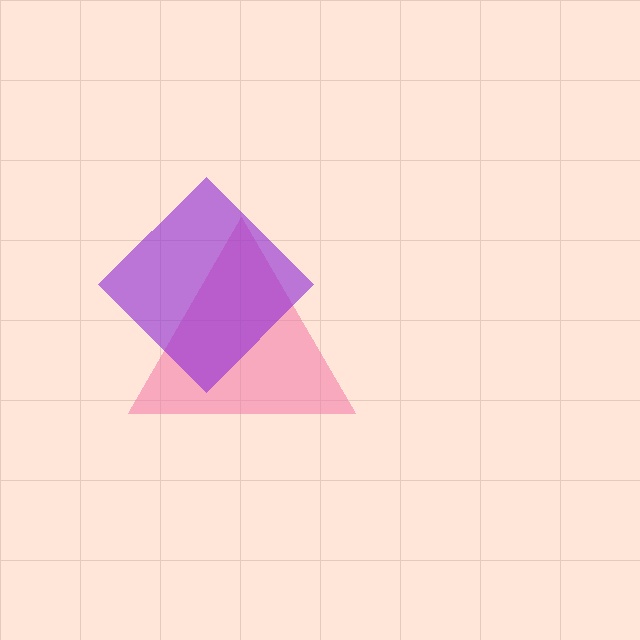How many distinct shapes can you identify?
There are 2 distinct shapes: a pink triangle, a purple diamond.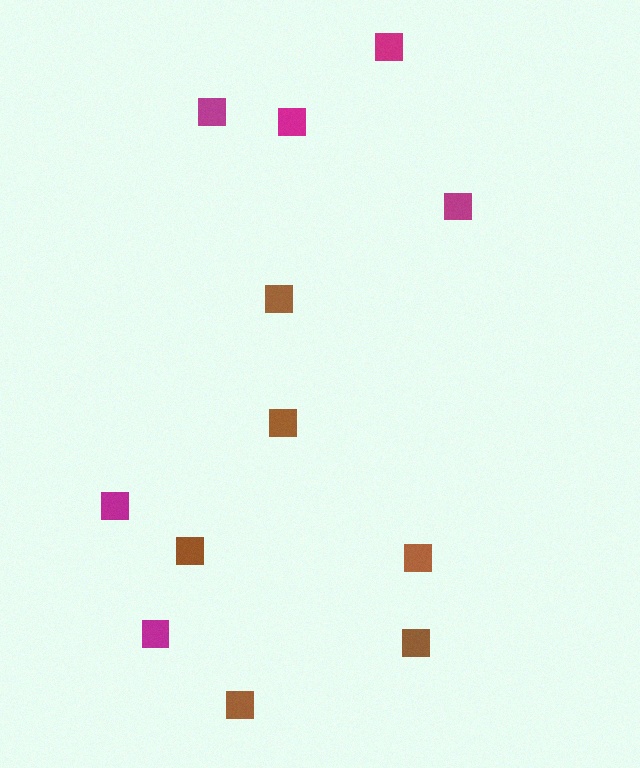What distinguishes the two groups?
There are 2 groups: one group of magenta squares (6) and one group of brown squares (6).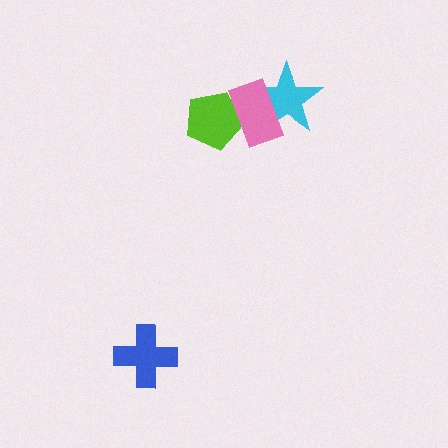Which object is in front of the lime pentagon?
The pink rectangle is in front of the lime pentagon.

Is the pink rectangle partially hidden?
No, no other shape covers it.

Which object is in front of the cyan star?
The pink rectangle is in front of the cyan star.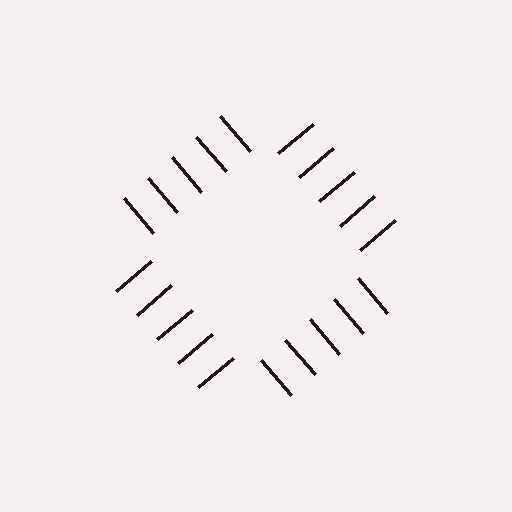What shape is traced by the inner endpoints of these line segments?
An illusory square — the line segments terminate on its edges but no continuous stroke is drawn.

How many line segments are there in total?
20 — 5 along each of the 4 edges.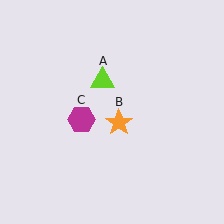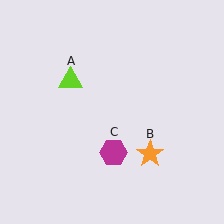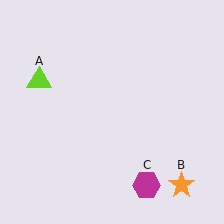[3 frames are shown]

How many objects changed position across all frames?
3 objects changed position: lime triangle (object A), orange star (object B), magenta hexagon (object C).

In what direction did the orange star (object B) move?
The orange star (object B) moved down and to the right.